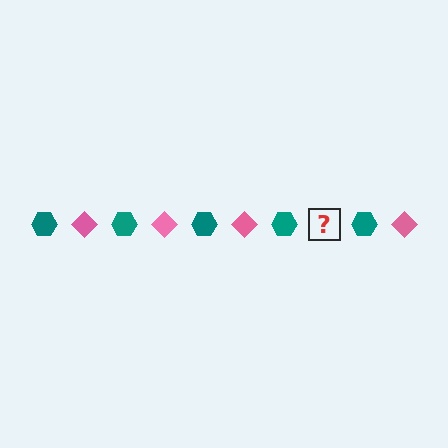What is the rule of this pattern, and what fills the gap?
The rule is that the pattern alternates between teal hexagon and pink diamond. The gap should be filled with a pink diamond.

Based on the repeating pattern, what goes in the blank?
The blank should be a pink diamond.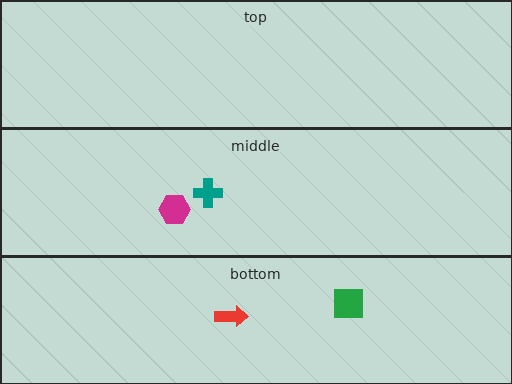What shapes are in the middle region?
The magenta hexagon, the teal cross.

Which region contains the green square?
The bottom region.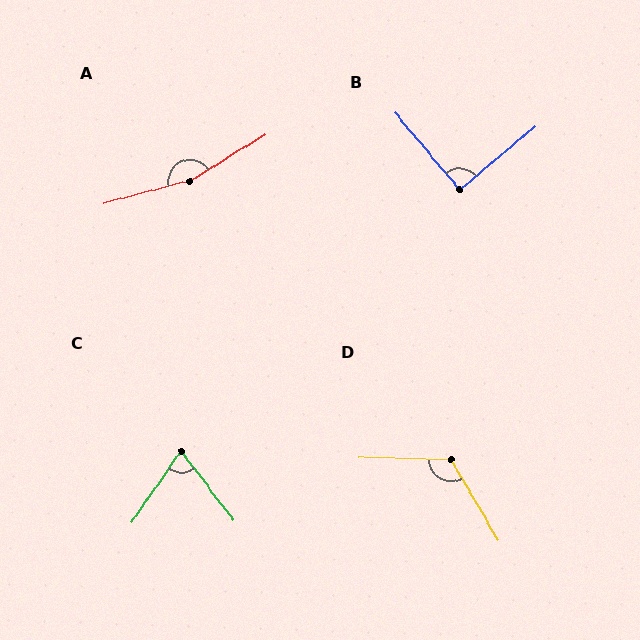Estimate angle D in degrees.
Approximately 122 degrees.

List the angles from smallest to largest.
C (72°), B (90°), D (122°), A (163°).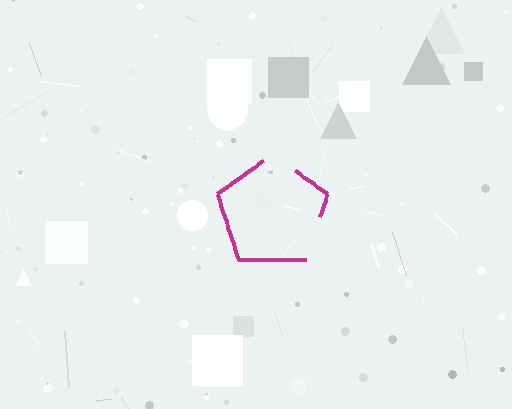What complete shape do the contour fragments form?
The contour fragments form a pentagon.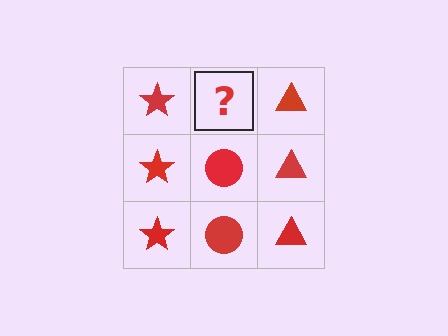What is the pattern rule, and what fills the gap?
The rule is that each column has a consistent shape. The gap should be filled with a red circle.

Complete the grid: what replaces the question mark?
The question mark should be replaced with a red circle.